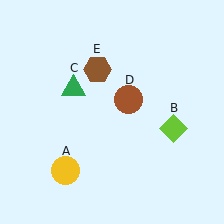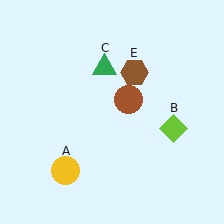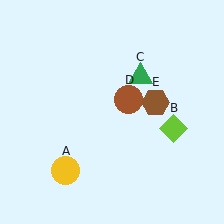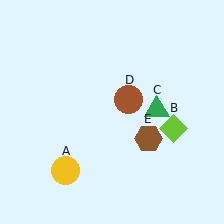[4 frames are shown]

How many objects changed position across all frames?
2 objects changed position: green triangle (object C), brown hexagon (object E).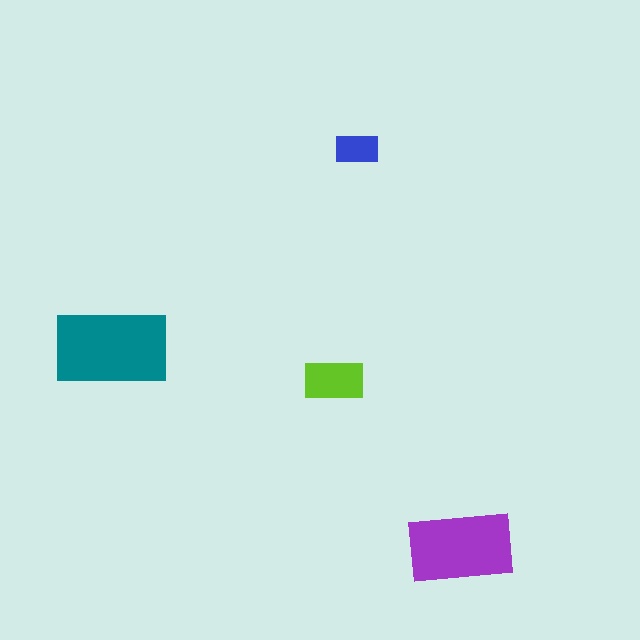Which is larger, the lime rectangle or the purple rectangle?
The purple one.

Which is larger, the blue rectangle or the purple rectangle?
The purple one.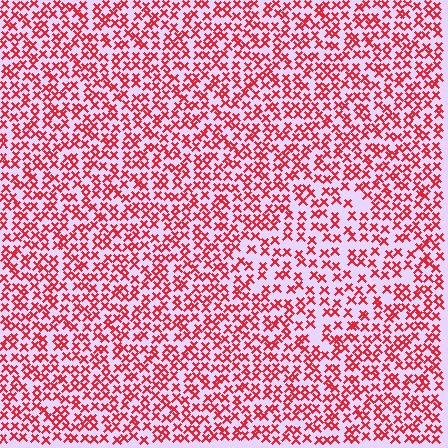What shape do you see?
I see a diamond.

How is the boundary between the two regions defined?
The boundary is defined by a change in element density (approximately 1.5x ratio). All elements are the same color, size, and shape.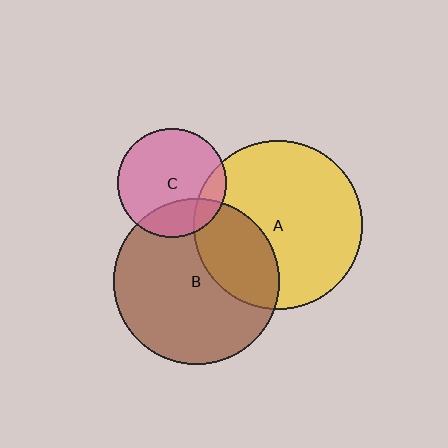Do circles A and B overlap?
Yes.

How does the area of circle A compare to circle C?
Approximately 2.4 times.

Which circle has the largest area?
Circle A (yellow).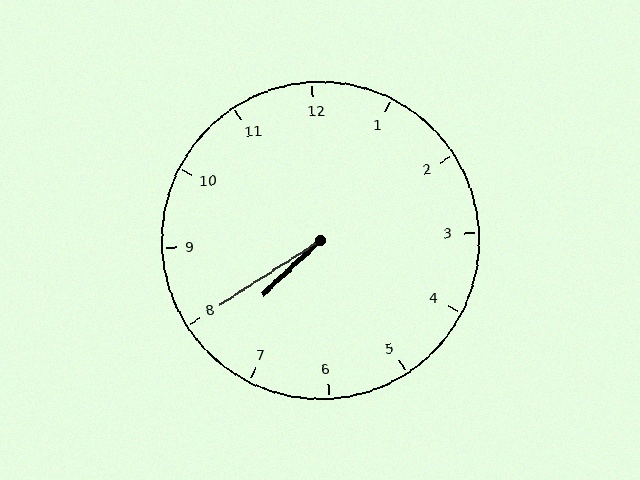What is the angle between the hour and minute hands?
Approximately 10 degrees.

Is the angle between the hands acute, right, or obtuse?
It is acute.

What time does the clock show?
7:40.